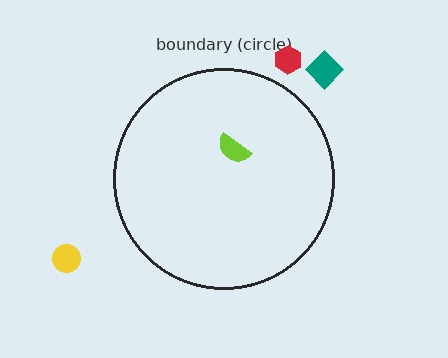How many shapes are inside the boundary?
1 inside, 3 outside.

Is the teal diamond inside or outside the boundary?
Outside.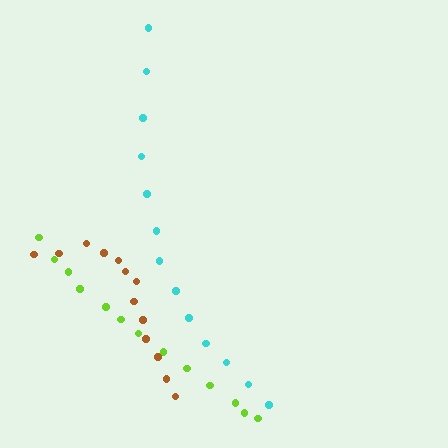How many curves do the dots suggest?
There are 3 distinct paths.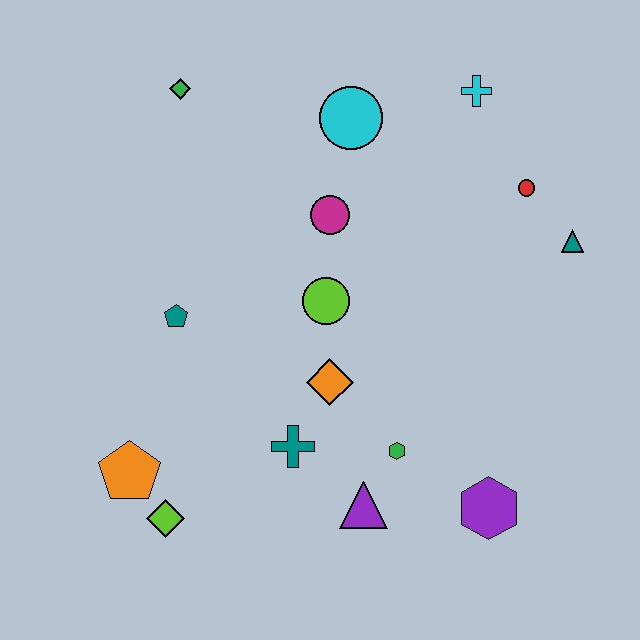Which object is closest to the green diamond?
The cyan circle is closest to the green diamond.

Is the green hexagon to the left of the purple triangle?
No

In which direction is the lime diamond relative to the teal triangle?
The lime diamond is to the left of the teal triangle.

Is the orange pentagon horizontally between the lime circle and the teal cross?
No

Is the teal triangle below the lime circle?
No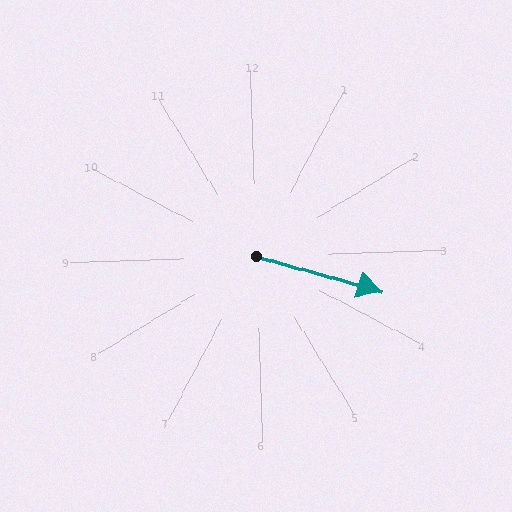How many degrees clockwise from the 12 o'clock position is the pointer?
Approximately 107 degrees.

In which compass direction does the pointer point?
East.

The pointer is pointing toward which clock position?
Roughly 4 o'clock.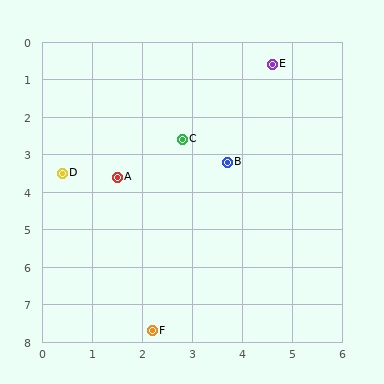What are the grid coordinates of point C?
Point C is at approximately (2.8, 2.6).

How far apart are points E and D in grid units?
Points E and D are about 5.1 grid units apart.